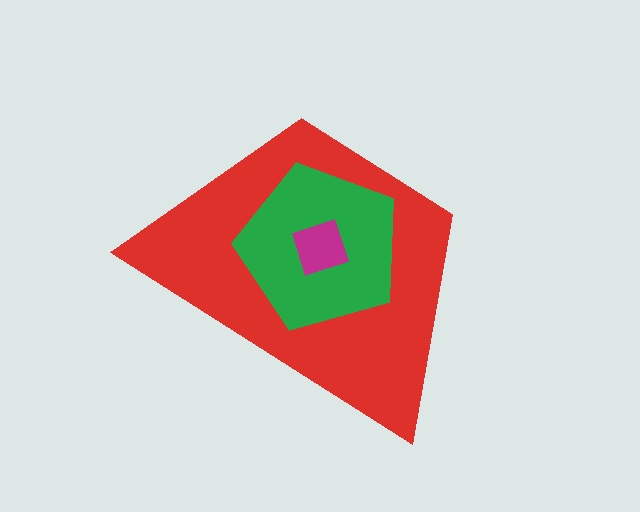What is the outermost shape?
The red trapezoid.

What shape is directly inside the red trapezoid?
The green pentagon.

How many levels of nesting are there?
3.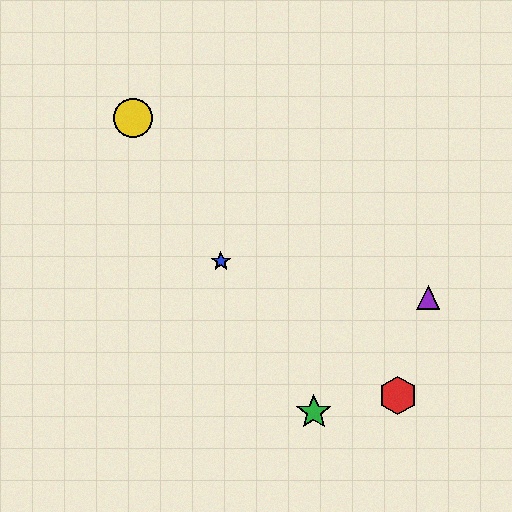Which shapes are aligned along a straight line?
The blue star, the green star, the yellow circle are aligned along a straight line.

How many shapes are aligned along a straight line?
3 shapes (the blue star, the green star, the yellow circle) are aligned along a straight line.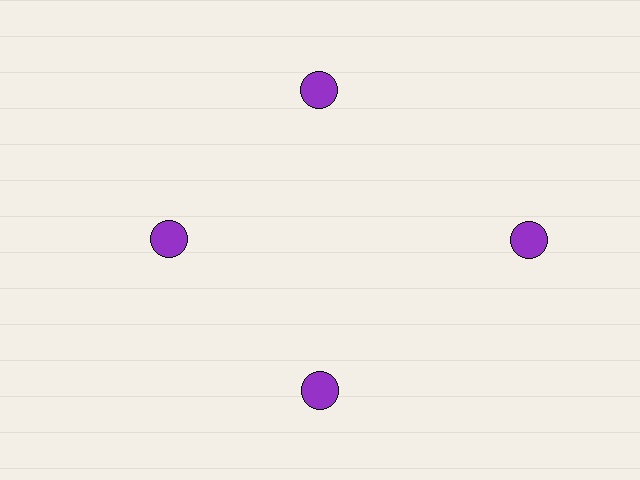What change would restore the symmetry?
The symmetry would be restored by moving it inward, back onto the ring so that all 4 circles sit at equal angles and equal distance from the center.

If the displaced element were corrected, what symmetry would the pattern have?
It would have 4-fold rotational symmetry — the pattern would map onto itself every 90 degrees.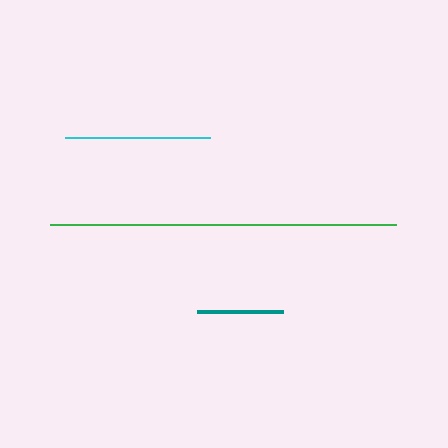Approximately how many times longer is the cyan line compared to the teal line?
The cyan line is approximately 1.7 times the length of the teal line.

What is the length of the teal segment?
The teal segment is approximately 86 pixels long.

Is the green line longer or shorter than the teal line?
The green line is longer than the teal line.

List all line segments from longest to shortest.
From longest to shortest: green, cyan, teal.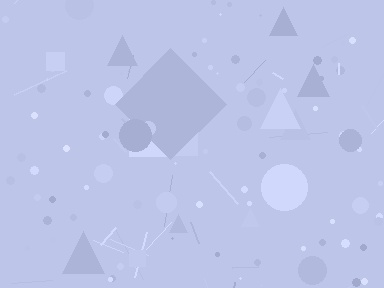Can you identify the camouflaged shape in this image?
The camouflaged shape is a diamond.